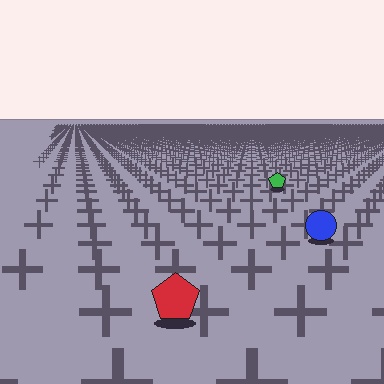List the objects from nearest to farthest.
From nearest to farthest: the red pentagon, the blue circle, the green pentagon.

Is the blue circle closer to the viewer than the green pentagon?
Yes. The blue circle is closer — you can tell from the texture gradient: the ground texture is coarser near it.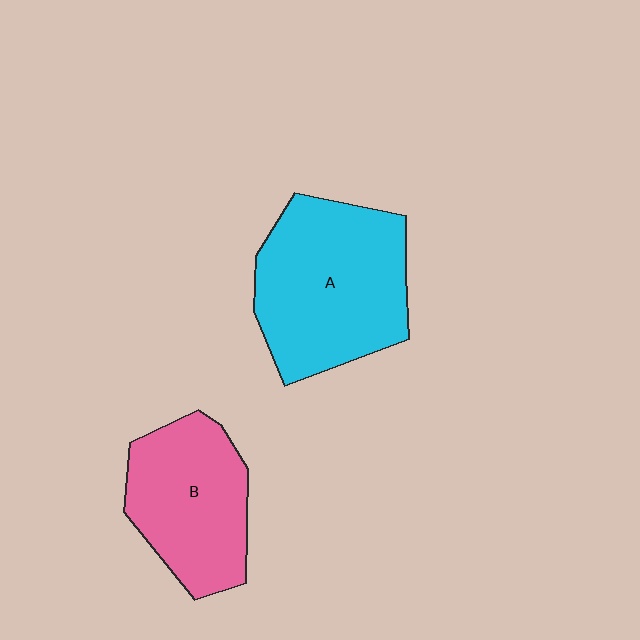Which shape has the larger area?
Shape A (cyan).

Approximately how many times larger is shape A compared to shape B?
Approximately 1.3 times.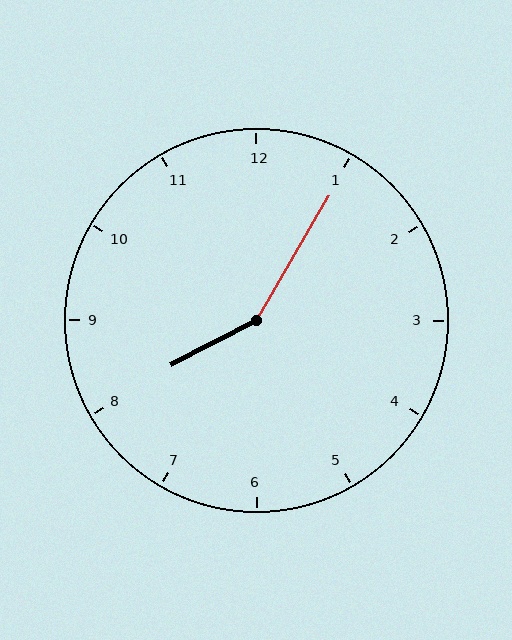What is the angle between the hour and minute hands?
Approximately 148 degrees.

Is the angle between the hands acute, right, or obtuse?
It is obtuse.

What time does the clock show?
8:05.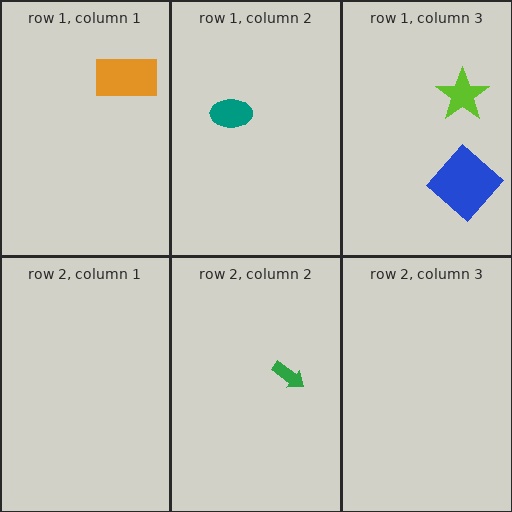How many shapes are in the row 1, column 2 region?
1.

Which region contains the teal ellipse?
The row 1, column 2 region.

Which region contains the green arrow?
The row 2, column 2 region.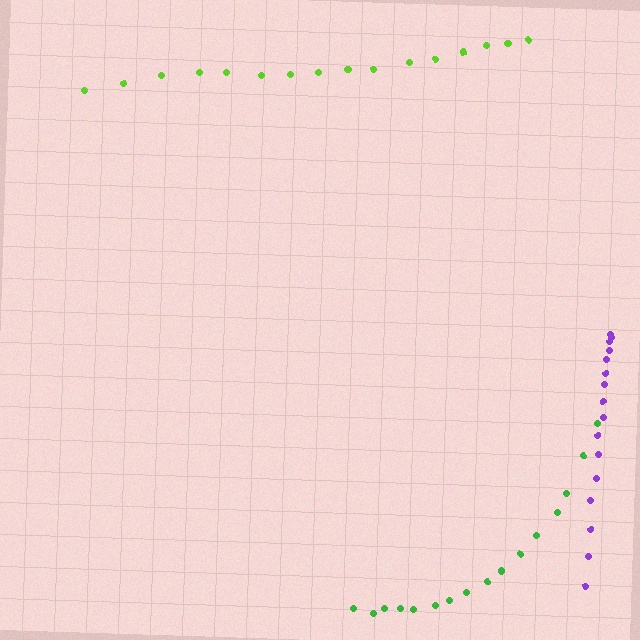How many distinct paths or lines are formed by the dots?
There are 3 distinct paths.